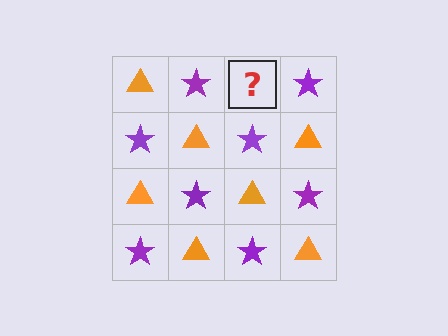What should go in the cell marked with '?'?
The missing cell should contain an orange triangle.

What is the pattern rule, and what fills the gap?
The rule is that it alternates orange triangle and purple star in a checkerboard pattern. The gap should be filled with an orange triangle.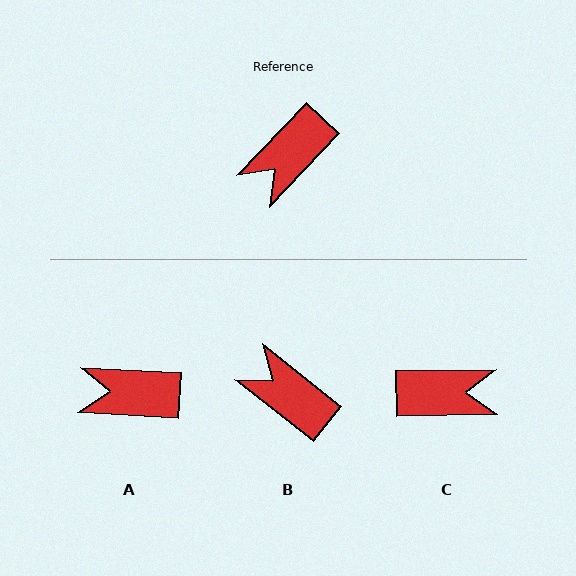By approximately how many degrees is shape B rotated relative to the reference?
Approximately 85 degrees clockwise.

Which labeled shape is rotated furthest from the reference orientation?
C, about 135 degrees away.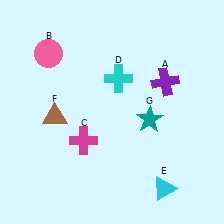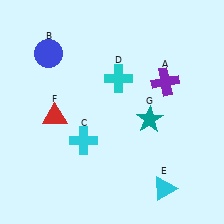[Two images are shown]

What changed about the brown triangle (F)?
In Image 1, F is brown. In Image 2, it changed to red.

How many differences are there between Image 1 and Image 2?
There are 3 differences between the two images.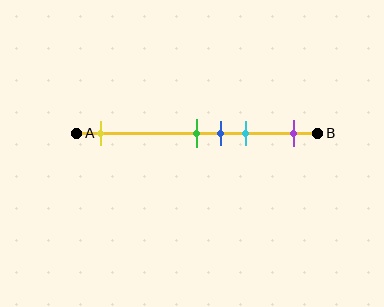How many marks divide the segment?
There are 5 marks dividing the segment.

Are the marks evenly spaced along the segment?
No, the marks are not evenly spaced.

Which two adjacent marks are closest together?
The green and blue marks are the closest adjacent pair.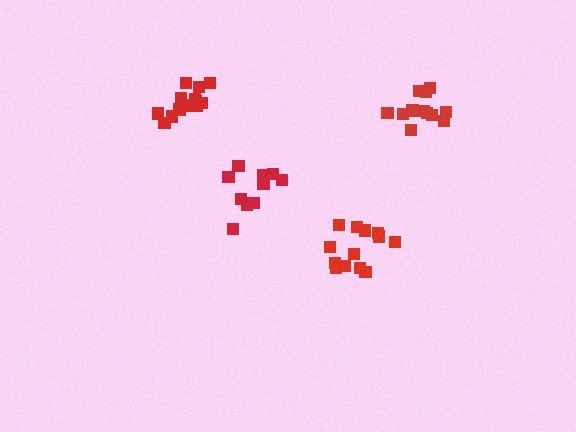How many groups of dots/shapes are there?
There are 4 groups.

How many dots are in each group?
Group 1: 10 dots, Group 2: 13 dots, Group 3: 13 dots, Group 4: 13 dots (49 total).